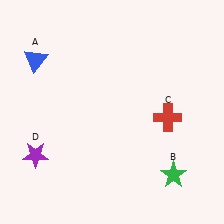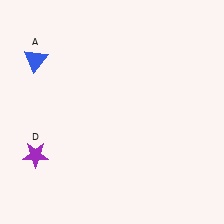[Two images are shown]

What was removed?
The red cross (C), the green star (B) were removed in Image 2.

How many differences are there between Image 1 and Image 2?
There are 2 differences between the two images.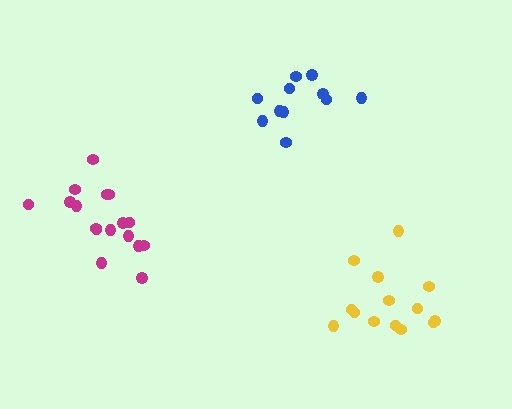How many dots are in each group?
Group 1: 17 dots, Group 2: 14 dots, Group 3: 11 dots (42 total).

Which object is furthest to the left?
The magenta cluster is leftmost.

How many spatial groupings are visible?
There are 3 spatial groupings.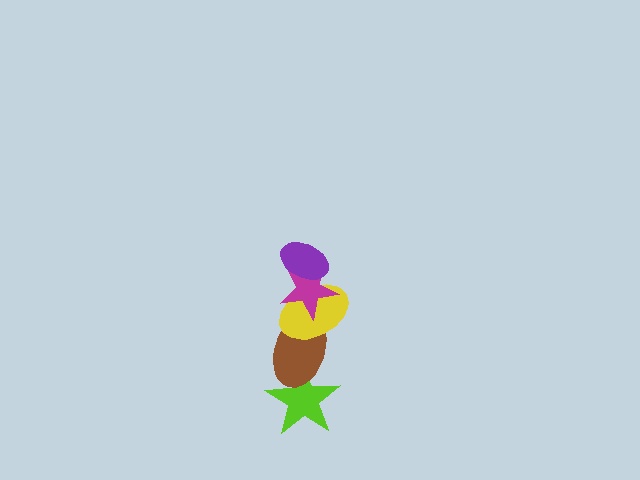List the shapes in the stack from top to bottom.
From top to bottom: the purple ellipse, the magenta star, the yellow ellipse, the brown ellipse, the lime star.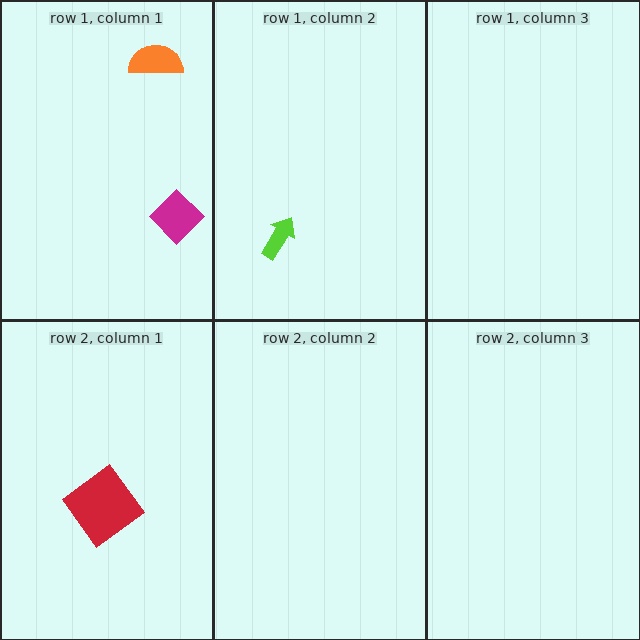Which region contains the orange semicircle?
The row 1, column 1 region.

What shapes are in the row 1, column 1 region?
The magenta diamond, the orange semicircle.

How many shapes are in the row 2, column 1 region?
1.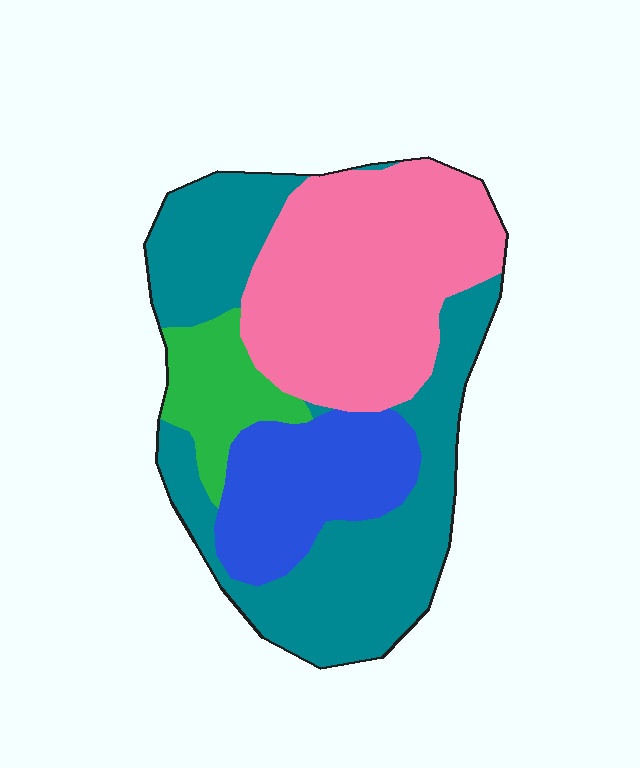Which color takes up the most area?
Teal, at roughly 40%.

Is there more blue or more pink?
Pink.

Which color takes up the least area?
Green, at roughly 10%.